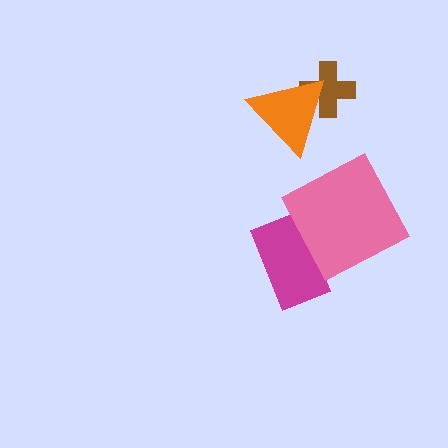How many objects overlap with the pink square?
1 object overlaps with the pink square.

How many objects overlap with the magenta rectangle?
1 object overlaps with the magenta rectangle.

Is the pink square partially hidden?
No, no other shape covers it.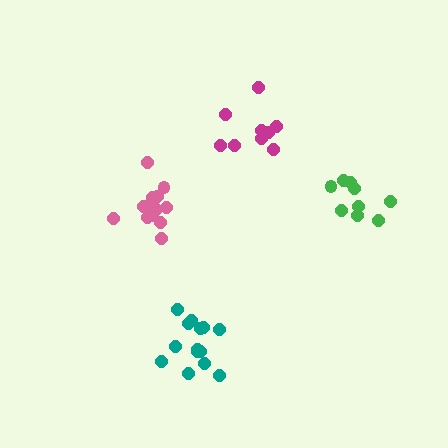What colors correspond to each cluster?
The clusters are colored: magenta, teal, green, pink.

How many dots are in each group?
Group 1: 9 dots, Group 2: 14 dots, Group 3: 9 dots, Group 4: 15 dots (47 total).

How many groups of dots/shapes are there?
There are 4 groups.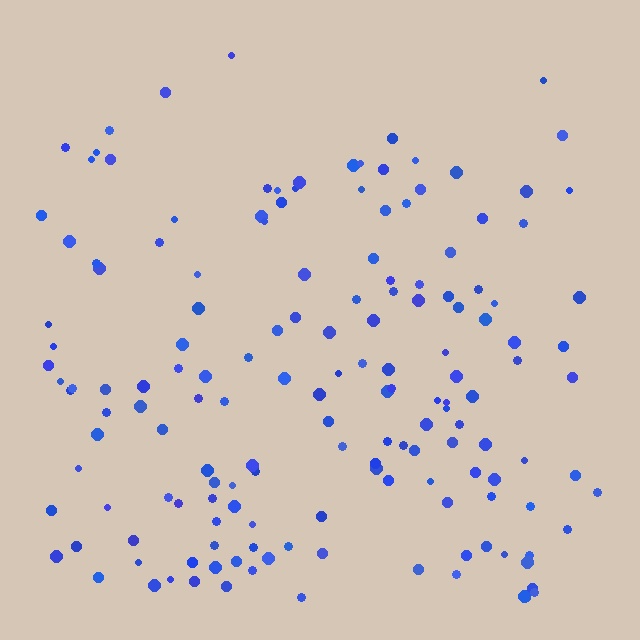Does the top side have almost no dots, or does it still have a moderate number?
Still a moderate number, just noticeably fewer than the bottom.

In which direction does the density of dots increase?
From top to bottom, with the bottom side densest.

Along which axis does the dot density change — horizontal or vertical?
Vertical.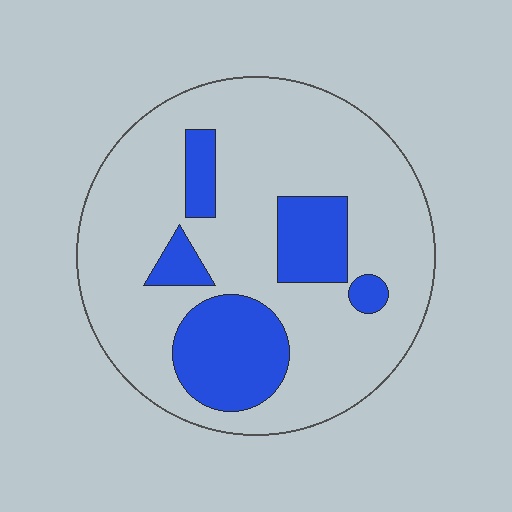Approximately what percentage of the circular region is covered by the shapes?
Approximately 25%.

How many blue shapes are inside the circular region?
5.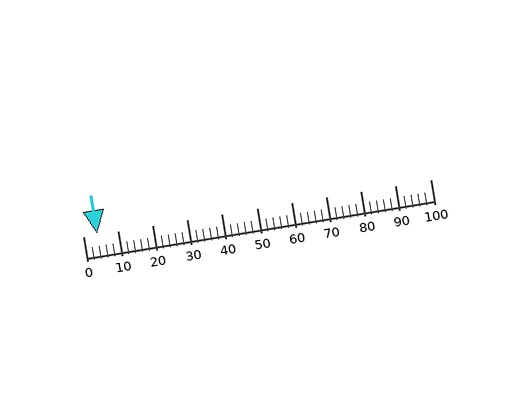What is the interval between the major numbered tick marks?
The major tick marks are spaced 10 units apart.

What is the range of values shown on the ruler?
The ruler shows values from 0 to 100.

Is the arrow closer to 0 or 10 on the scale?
The arrow is closer to 0.